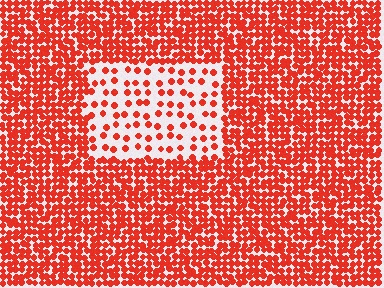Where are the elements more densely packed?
The elements are more densely packed outside the rectangle boundary.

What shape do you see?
I see a rectangle.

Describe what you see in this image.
The image contains small red elements arranged at two different densities. A rectangle-shaped region is visible where the elements are less densely packed than the surrounding area.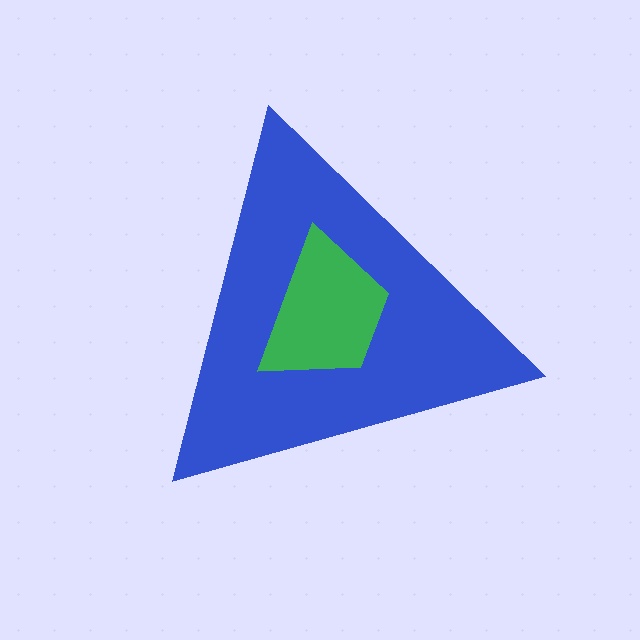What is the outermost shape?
The blue triangle.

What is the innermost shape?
The green trapezoid.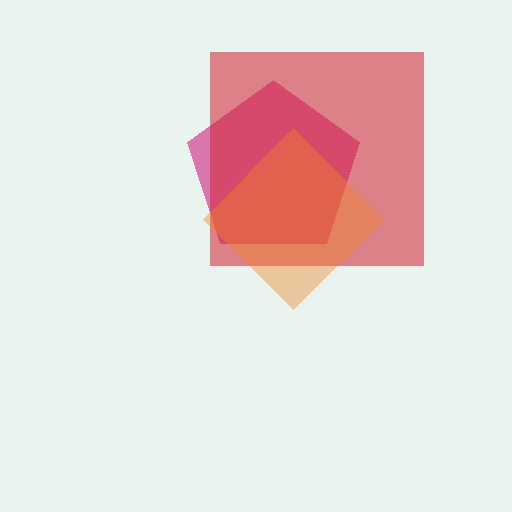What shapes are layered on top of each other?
The layered shapes are: a magenta pentagon, a red square, an orange diamond.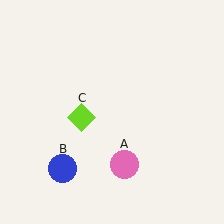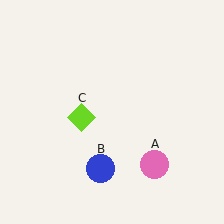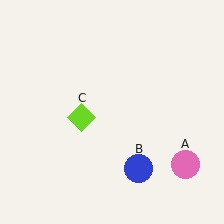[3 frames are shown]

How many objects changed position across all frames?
2 objects changed position: pink circle (object A), blue circle (object B).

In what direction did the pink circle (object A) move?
The pink circle (object A) moved right.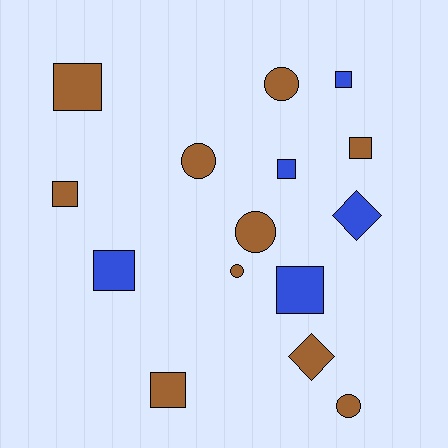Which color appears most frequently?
Brown, with 10 objects.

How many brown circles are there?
There are 5 brown circles.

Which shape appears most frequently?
Square, with 8 objects.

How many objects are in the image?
There are 15 objects.